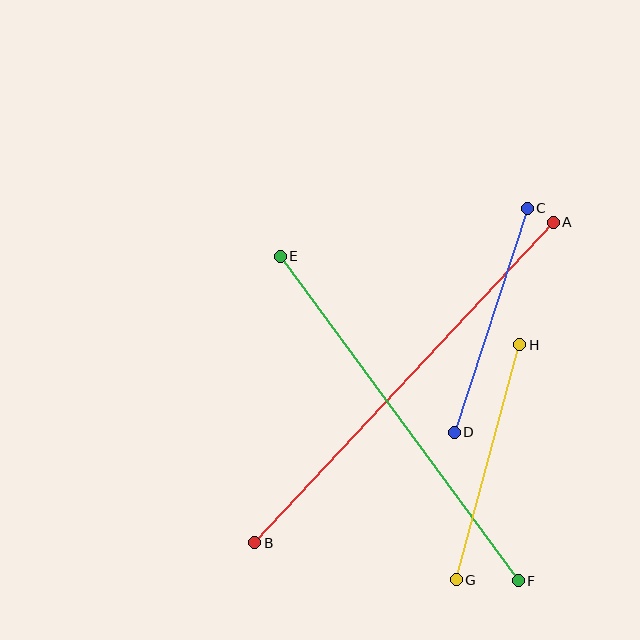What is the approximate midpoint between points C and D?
The midpoint is at approximately (491, 320) pixels.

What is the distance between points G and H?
The distance is approximately 243 pixels.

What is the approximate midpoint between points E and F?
The midpoint is at approximately (399, 418) pixels.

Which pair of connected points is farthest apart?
Points A and B are farthest apart.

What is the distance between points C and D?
The distance is approximately 235 pixels.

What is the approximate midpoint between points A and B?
The midpoint is at approximately (404, 383) pixels.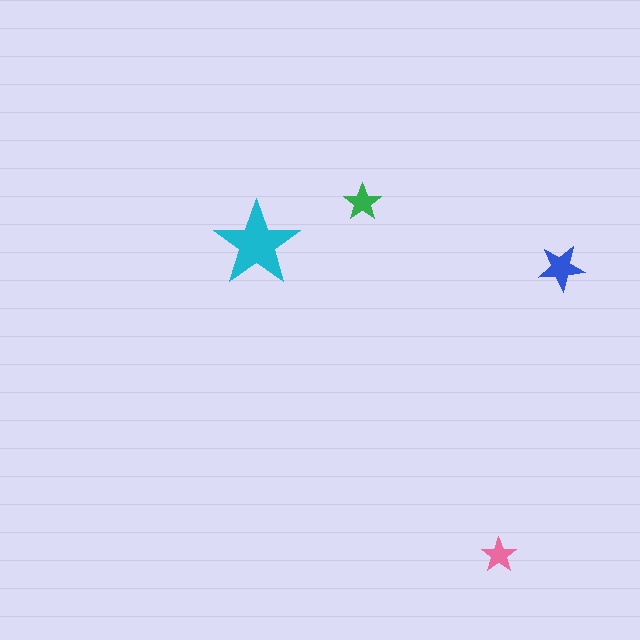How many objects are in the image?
There are 4 objects in the image.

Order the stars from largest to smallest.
the cyan one, the blue one, the green one, the pink one.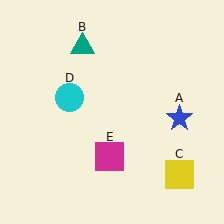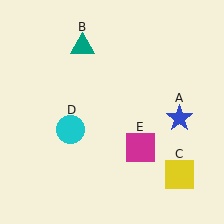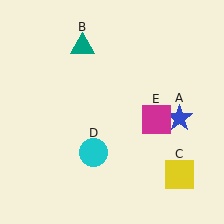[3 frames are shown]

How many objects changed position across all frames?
2 objects changed position: cyan circle (object D), magenta square (object E).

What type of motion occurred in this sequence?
The cyan circle (object D), magenta square (object E) rotated counterclockwise around the center of the scene.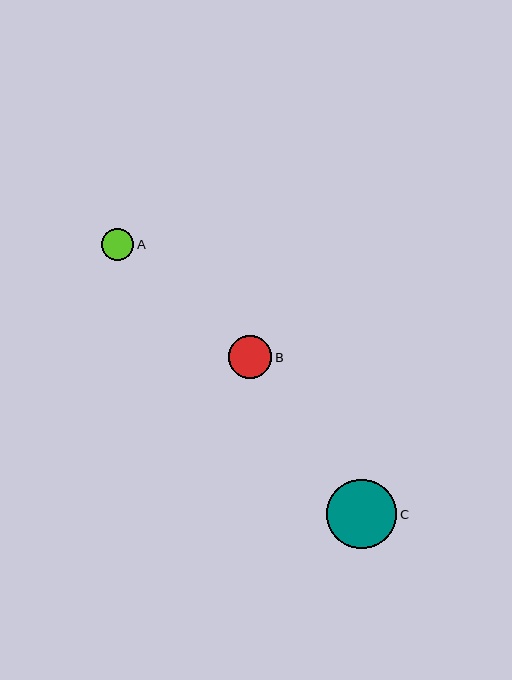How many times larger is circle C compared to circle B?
Circle C is approximately 1.6 times the size of circle B.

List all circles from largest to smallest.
From largest to smallest: C, B, A.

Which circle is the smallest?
Circle A is the smallest with a size of approximately 32 pixels.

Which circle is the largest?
Circle C is the largest with a size of approximately 70 pixels.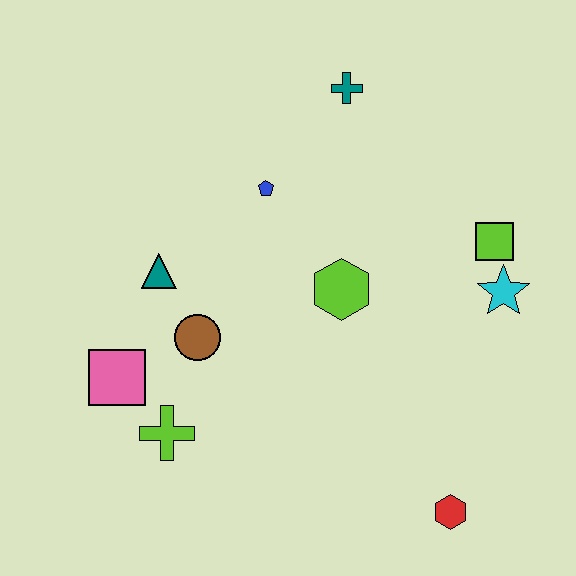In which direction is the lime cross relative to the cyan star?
The lime cross is to the left of the cyan star.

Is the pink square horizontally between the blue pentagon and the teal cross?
No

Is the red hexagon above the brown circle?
No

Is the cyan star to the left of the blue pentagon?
No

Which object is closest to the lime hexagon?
The blue pentagon is closest to the lime hexagon.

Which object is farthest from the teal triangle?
The red hexagon is farthest from the teal triangle.